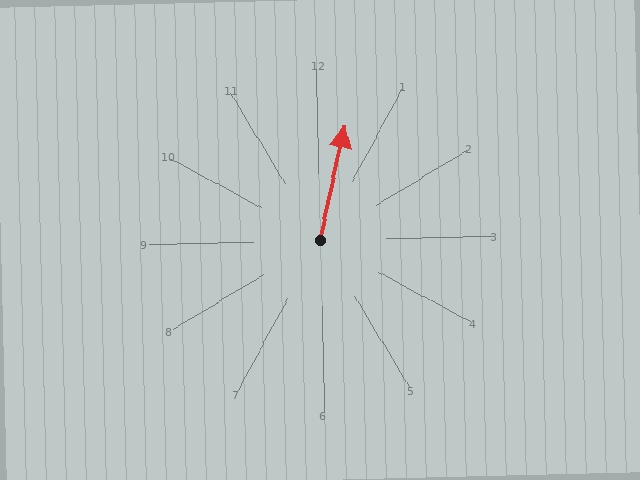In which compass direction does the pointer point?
North.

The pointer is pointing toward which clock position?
Roughly 12 o'clock.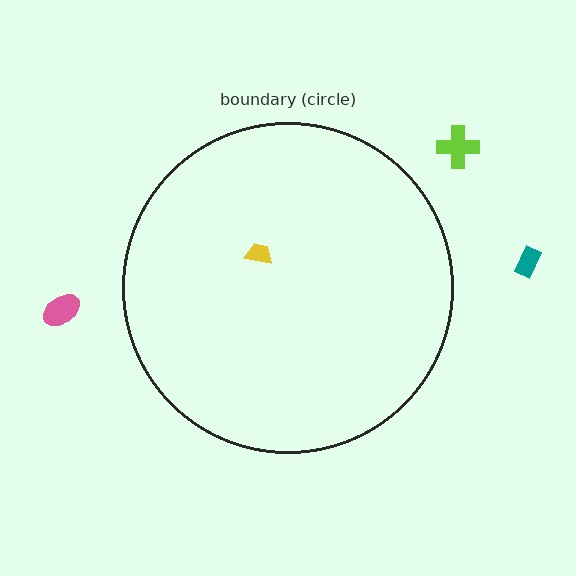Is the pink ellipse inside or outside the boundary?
Outside.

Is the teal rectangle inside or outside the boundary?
Outside.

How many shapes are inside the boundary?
1 inside, 3 outside.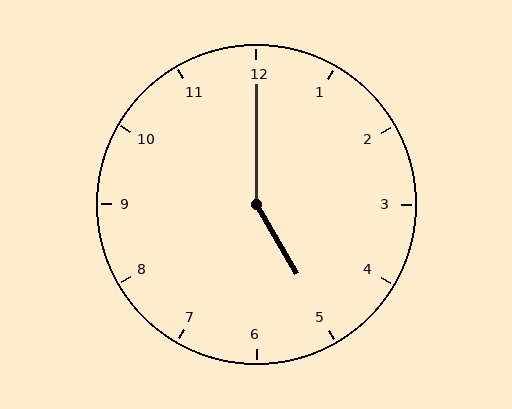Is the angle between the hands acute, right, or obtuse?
It is obtuse.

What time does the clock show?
5:00.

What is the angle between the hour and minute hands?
Approximately 150 degrees.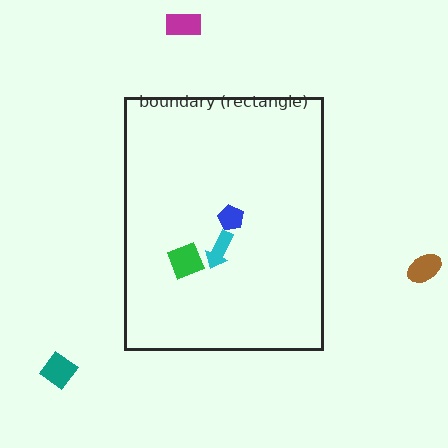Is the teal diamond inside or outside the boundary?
Outside.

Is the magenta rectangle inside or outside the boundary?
Outside.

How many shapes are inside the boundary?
3 inside, 3 outside.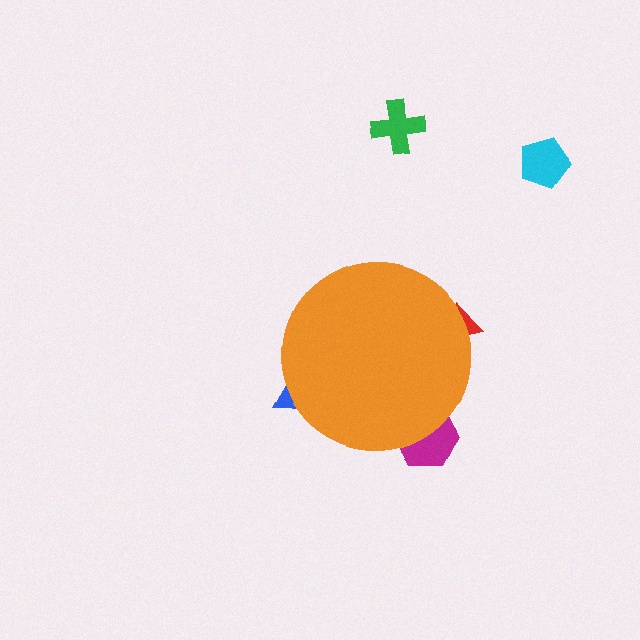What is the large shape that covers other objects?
An orange circle.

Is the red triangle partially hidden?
Yes, the red triangle is partially hidden behind the orange circle.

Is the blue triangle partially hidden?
Yes, the blue triangle is partially hidden behind the orange circle.